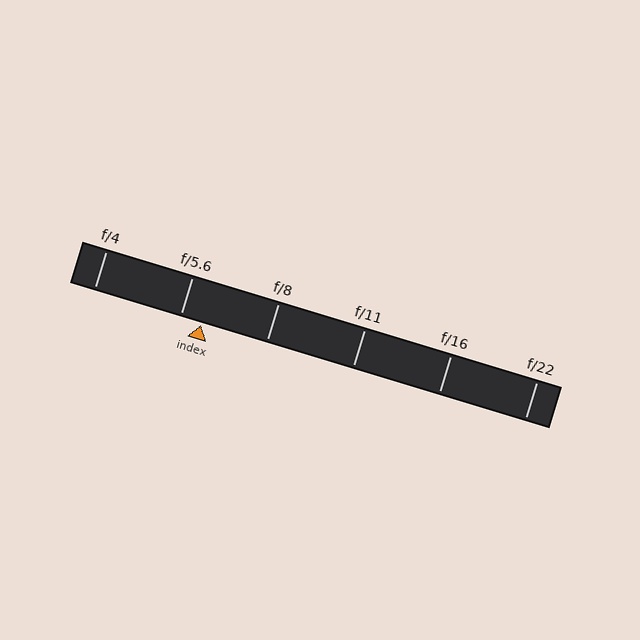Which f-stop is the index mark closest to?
The index mark is closest to f/5.6.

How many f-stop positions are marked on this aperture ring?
There are 6 f-stop positions marked.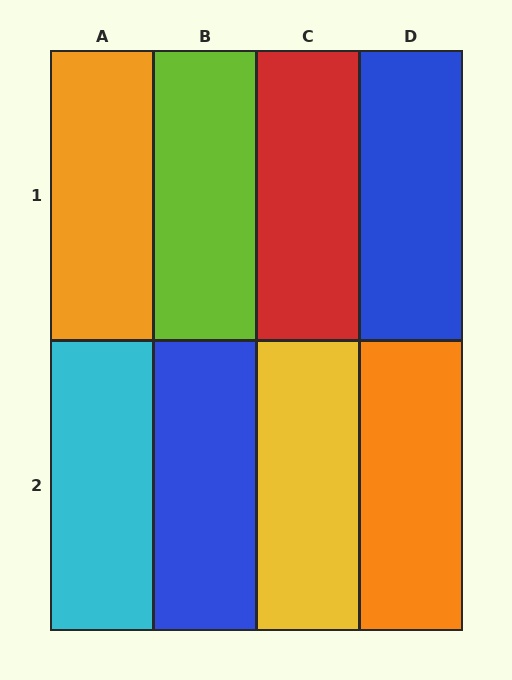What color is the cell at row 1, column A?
Orange.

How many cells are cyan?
1 cell is cyan.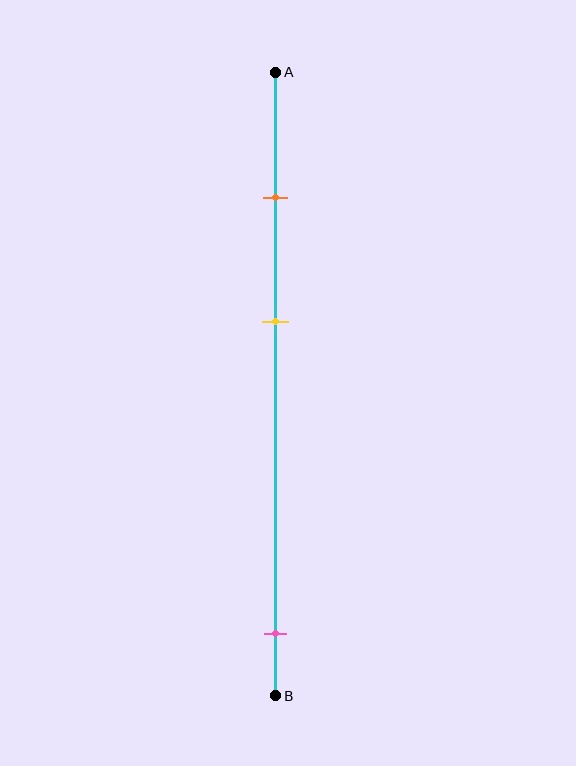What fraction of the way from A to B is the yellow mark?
The yellow mark is approximately 40% (0.4) of the way from A to B.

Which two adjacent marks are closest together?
The orange and yellow marks are the closest adjacent pair.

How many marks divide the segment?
There are 3 marks dividing the segment.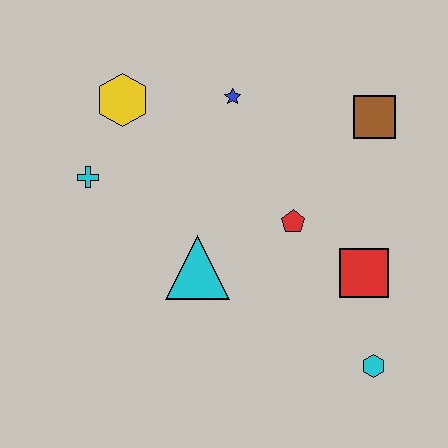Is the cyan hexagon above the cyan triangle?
No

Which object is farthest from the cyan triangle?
The brown square is farthest from the cyan triangle.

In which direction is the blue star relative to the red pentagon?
The blue star is above the red pentagon.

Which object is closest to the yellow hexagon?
The cyan cross is closest to the yellow hexagon.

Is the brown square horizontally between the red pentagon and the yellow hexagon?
No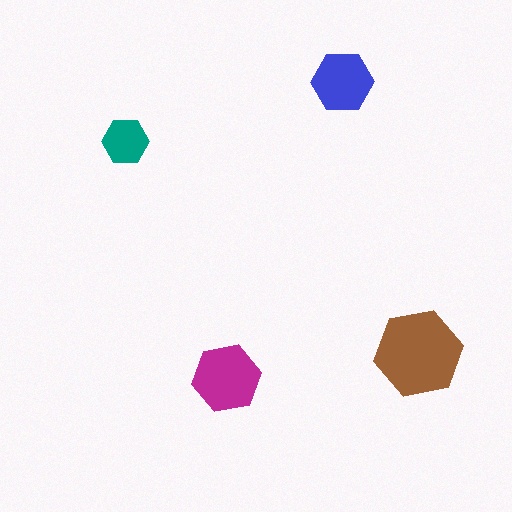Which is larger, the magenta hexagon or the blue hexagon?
The magenta one.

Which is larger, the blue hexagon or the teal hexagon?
The blue one.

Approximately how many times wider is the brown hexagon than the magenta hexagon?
About 1.5 times wider.